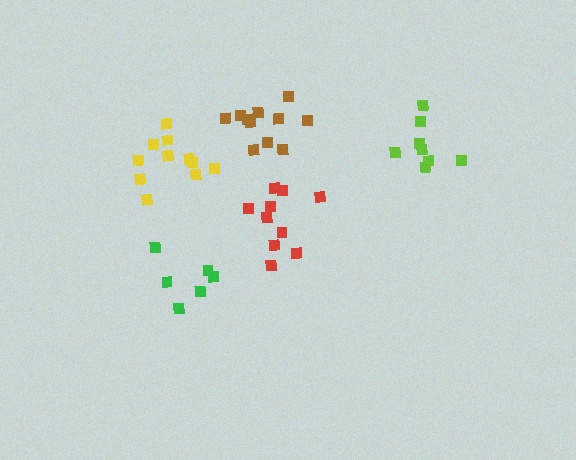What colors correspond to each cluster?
The clusters are colored: red, brown, lime, yellow, green.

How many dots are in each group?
Group 1: 10 dots, Group 2: 11 dots, Group 3: 8 dots, Group 4: 11 dots, Group 5: 6 dots (46 total).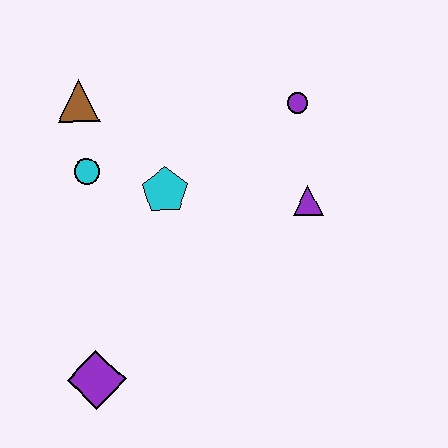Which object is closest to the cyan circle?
The brown triangle is closest to the cyan circle.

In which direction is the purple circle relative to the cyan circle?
The purple circle is to the right of the cyan circle.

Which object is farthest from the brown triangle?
The purple diamond is farthest from the brown triangle.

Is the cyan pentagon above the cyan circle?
No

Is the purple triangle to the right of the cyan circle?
Yes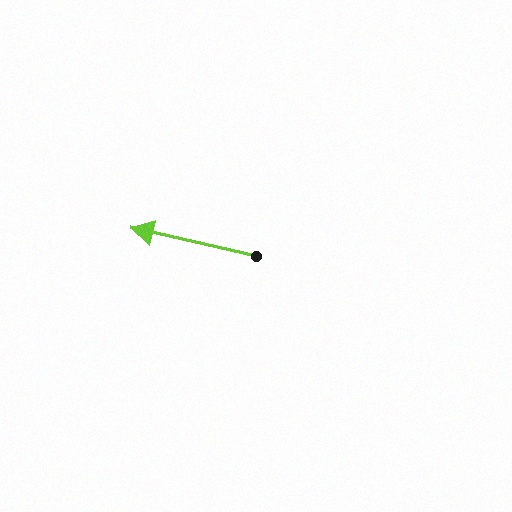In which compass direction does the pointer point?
West.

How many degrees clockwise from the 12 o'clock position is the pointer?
Approximately 283 degrees.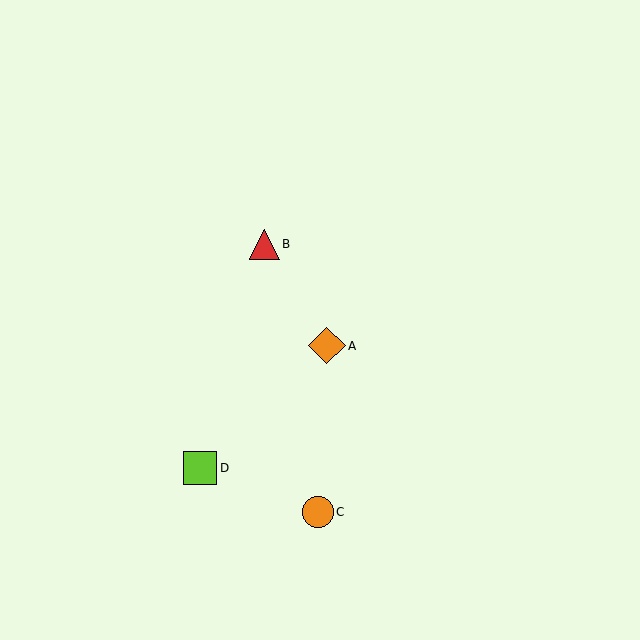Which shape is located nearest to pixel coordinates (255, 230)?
The red triangle (labeled B) at (264, 244) is nearest to that location.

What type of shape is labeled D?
Shape D is a lime square.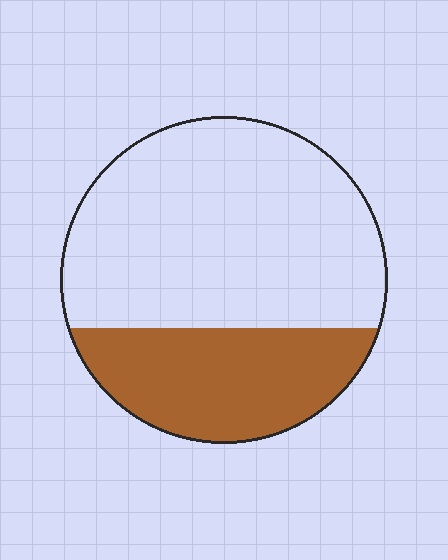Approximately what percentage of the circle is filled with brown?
Approximately 30%.